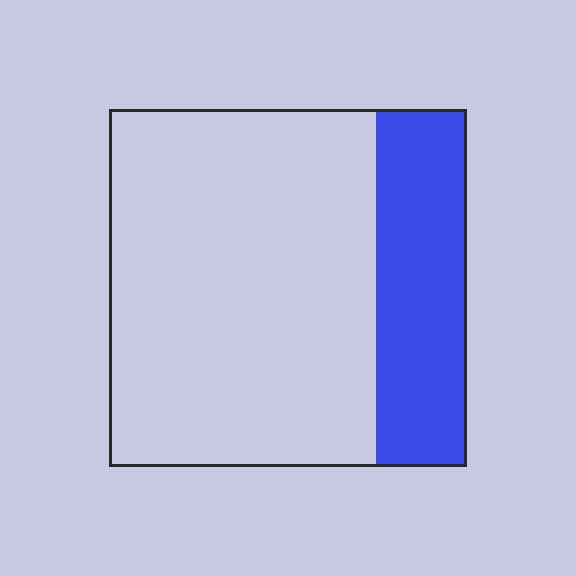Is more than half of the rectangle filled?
No.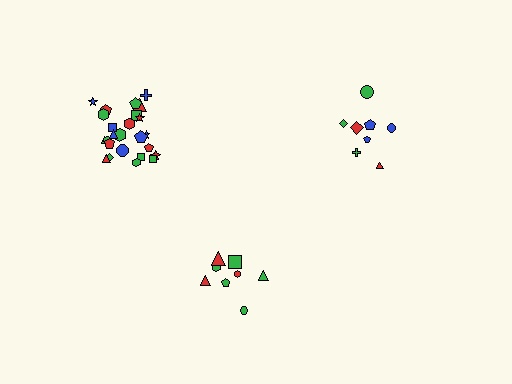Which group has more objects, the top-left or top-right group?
The top-left group.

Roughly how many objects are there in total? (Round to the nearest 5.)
Roughly 40 objects in total.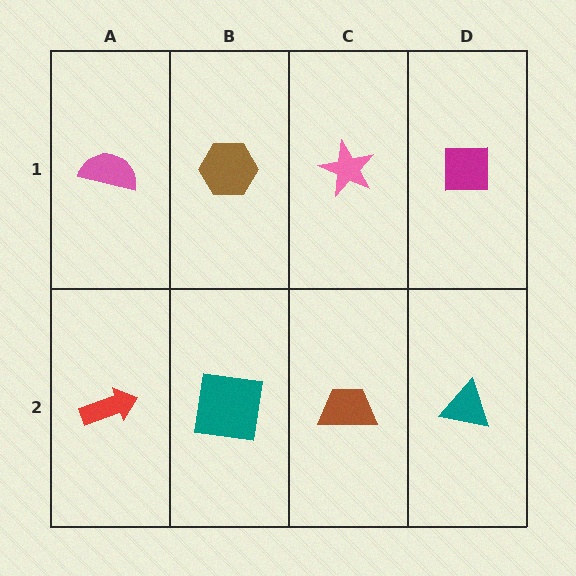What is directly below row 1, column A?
A red arrow.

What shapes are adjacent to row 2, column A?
A pink semicircle (row 1, column A), a teal square (row 2, column B).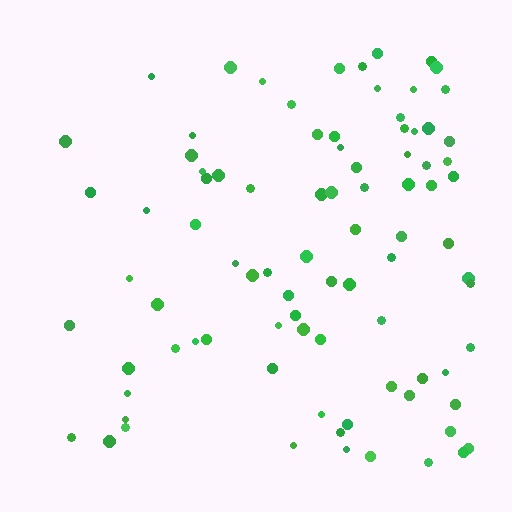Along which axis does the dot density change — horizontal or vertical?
Horizontal.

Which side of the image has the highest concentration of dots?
The right.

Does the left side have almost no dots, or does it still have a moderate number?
Still a moderate number, just noticeably fewer than the right.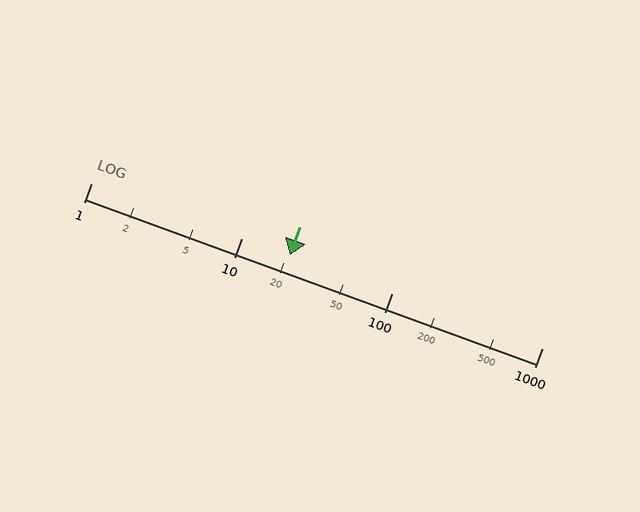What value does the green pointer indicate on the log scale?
The pointer indicates approximately 21.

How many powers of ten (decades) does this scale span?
The scale spans 3 decades, from 1 to 1000.